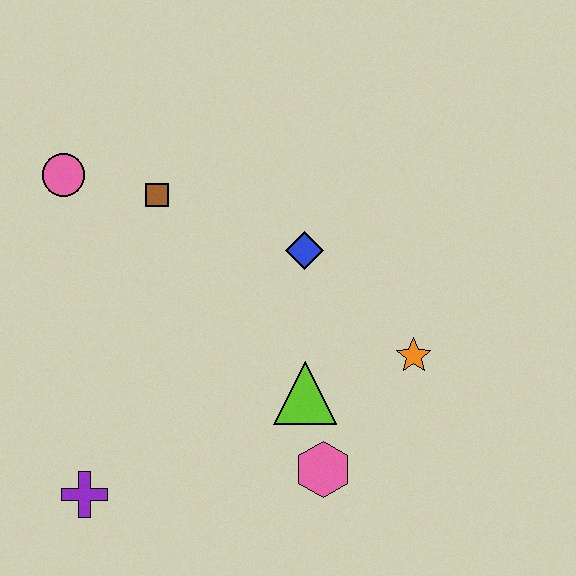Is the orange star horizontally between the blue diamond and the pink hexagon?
No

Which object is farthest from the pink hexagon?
The pink circle is farthest from the pink hexagon.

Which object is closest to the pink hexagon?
The lime triangle is closest to the pink hexagon.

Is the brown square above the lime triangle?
Yes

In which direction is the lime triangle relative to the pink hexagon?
The lime triangle is above the pink hexagon.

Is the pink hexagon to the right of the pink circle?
Yes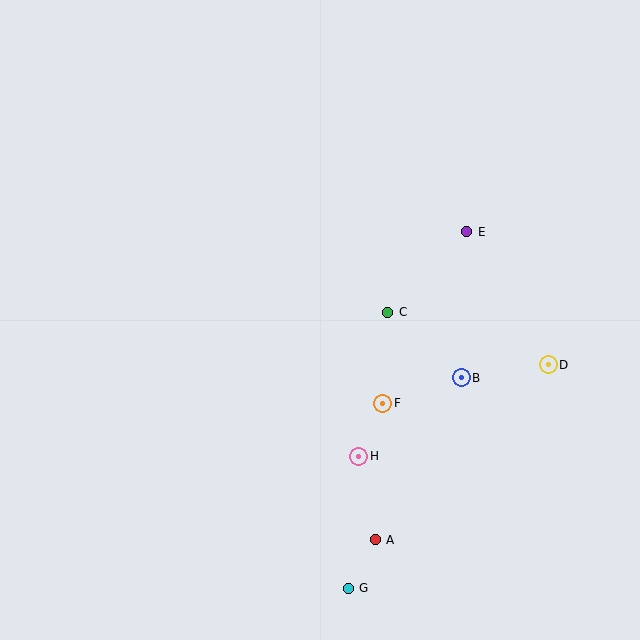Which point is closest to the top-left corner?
Point C is closest to the top-left corner.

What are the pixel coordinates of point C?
Point C is at (388, 312).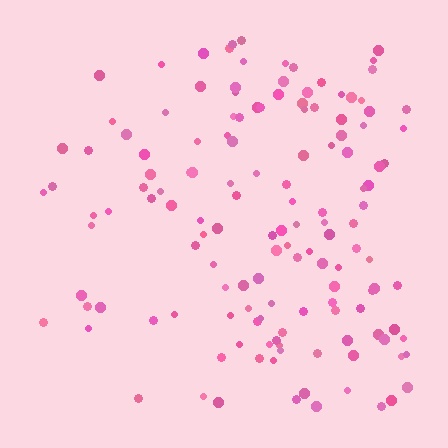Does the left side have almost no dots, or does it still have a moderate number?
Still a moderate number, just noticeably fewer than the right.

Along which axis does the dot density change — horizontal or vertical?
Horizontal.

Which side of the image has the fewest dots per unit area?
The left.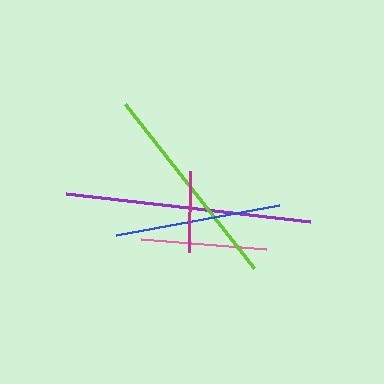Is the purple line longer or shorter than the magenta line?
The purple line is longer than the magenta line.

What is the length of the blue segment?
The blue segment is approximately 165 pixels long.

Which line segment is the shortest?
The magenta line is the shortest at approximately 81 pixels.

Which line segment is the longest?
The purple line is the longest at approximately 246 pixels.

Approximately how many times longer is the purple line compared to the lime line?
The purple line is approximately 1.2 times the length of the lime line.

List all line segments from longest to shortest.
From longest to shortest: purple, lime, blue, pink, magenta.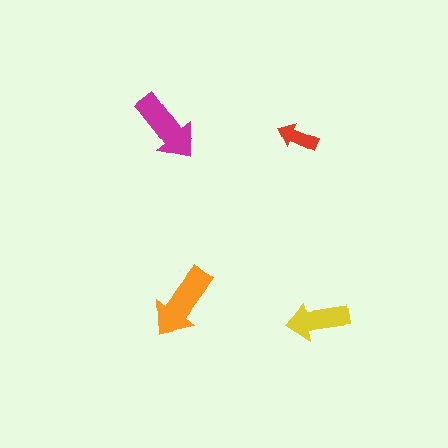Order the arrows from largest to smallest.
the orange one, the magenta one, the yellow one, the red one.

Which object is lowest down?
The yellow arrow is bottommost.